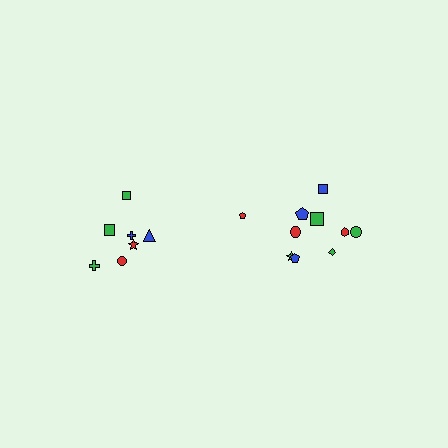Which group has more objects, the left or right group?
The right group.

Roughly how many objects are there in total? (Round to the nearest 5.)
Roughly 15 objects in total.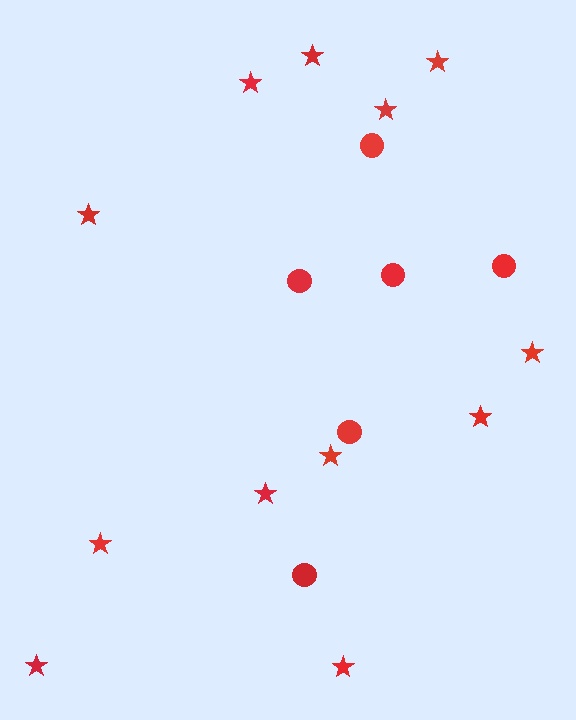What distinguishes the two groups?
There are 2 groups: one group of circles (6) and one group of stars (12).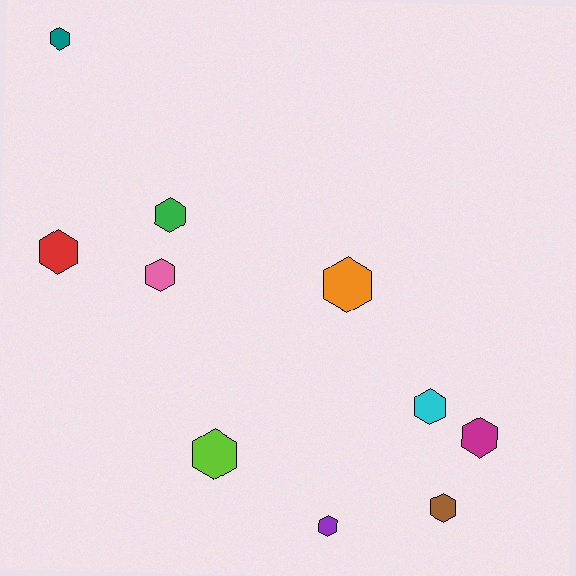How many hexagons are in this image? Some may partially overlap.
There are 10 hexagons.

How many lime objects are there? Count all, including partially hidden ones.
There is 1 lime object.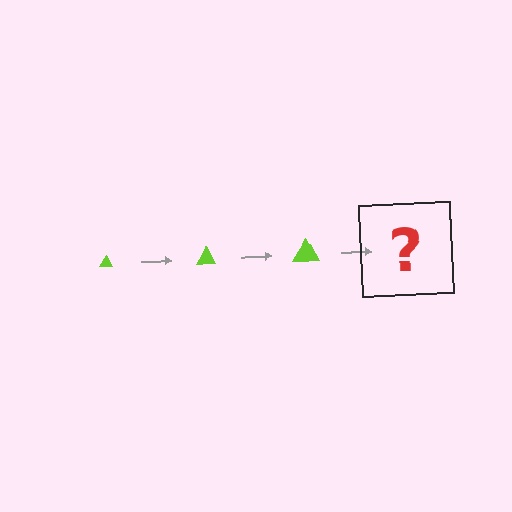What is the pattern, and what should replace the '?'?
The pattern is that the triangle gets progressively larger each step. The '?' should be a lime triangle, larger than the previous one.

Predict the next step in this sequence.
The next step is a lime triangle, larger than the previous one.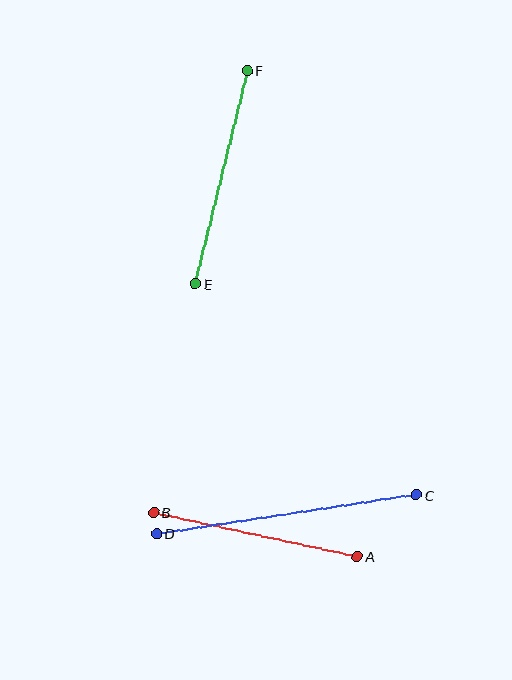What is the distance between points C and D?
The distance is approximately 263 pixels.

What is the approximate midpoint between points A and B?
The midpoint is at approximately (255, 534) pixels.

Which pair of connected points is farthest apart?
Points C and D are farthest apart.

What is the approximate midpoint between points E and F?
The midpoint is at approximately (222, 177) pixels.